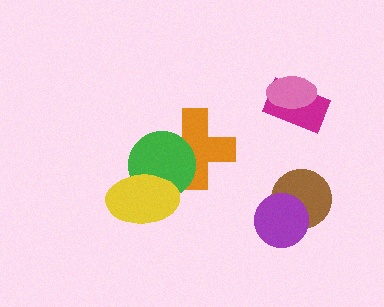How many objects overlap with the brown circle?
1 object overlaps with the brown circle.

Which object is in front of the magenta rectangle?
The pink ellipse is in front of the magenta rectangle.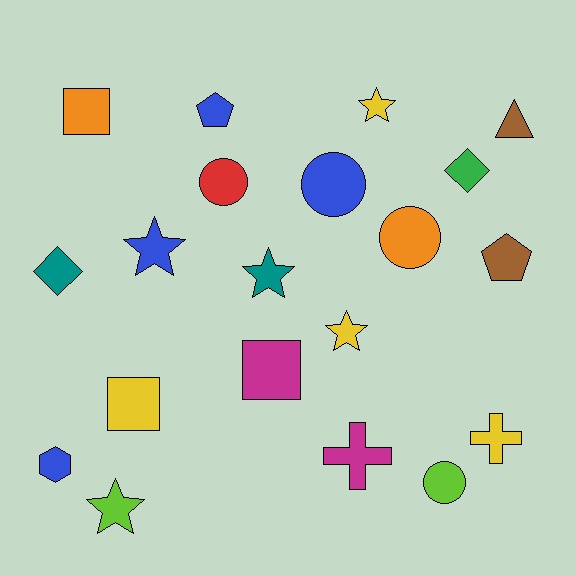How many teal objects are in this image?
There are 2 teal objects.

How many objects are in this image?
There are 20 objects.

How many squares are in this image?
There are 3 squares.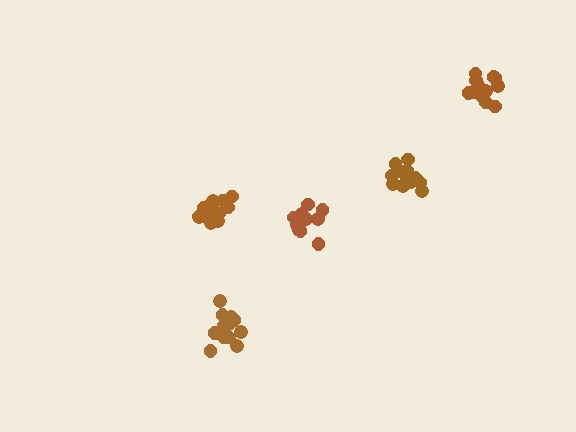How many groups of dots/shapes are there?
There are 5 groups.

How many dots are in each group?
Group 1: 16 dots, Group 2: 12 dots, Group 3: 12 dots, Group 4: 14 dots, Group 5: 17 dots (71 total).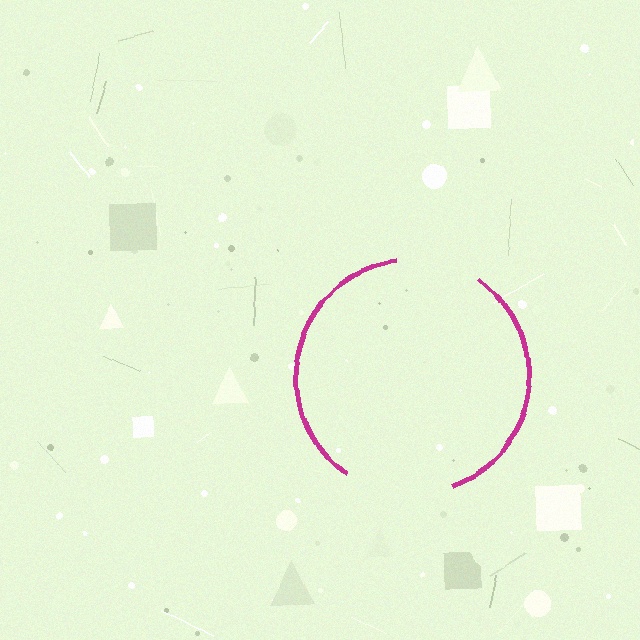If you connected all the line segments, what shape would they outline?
They would outline a circle.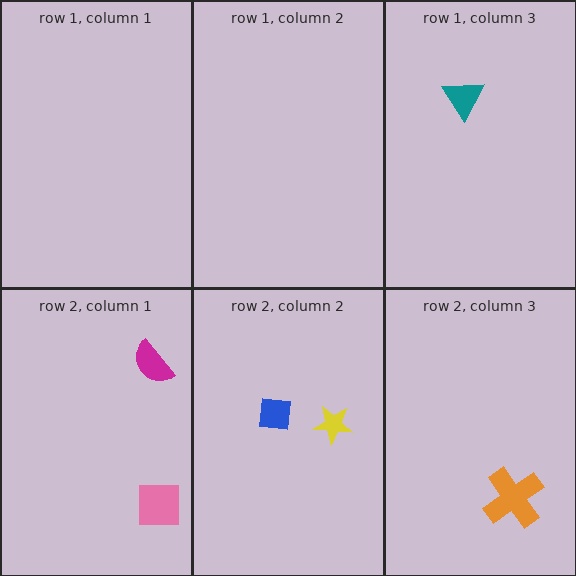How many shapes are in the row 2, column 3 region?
1.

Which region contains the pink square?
The row 2, column 1 region.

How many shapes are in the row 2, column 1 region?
2.